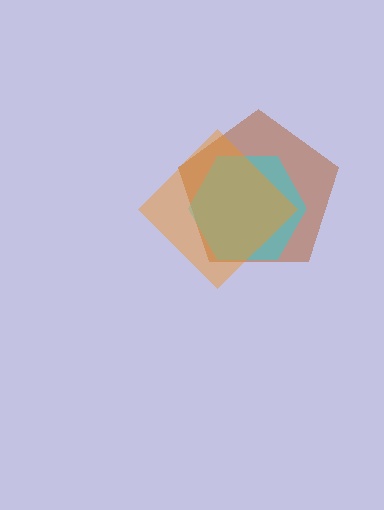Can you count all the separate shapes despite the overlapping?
Yes, there are 3 separate shapes.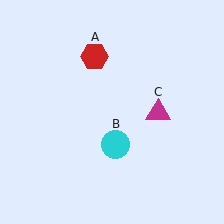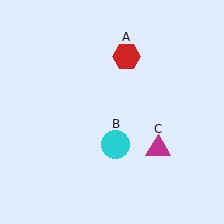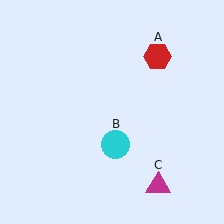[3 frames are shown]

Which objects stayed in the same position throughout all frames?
Cyan circle (object B) remained stationary.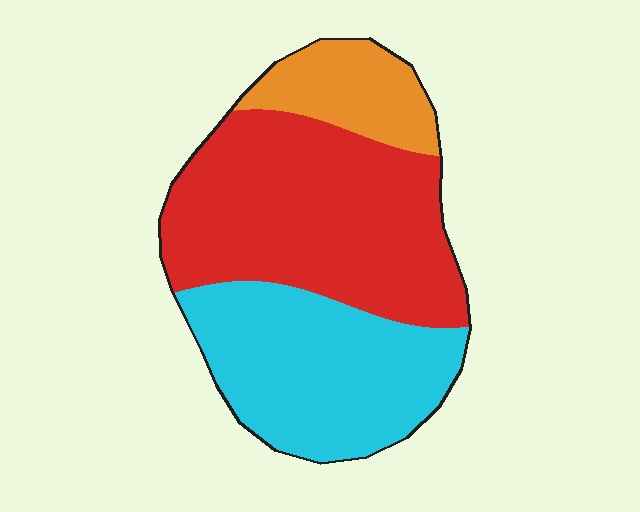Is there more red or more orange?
Red.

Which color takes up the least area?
Orange, at roughly 15%.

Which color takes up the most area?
Red, at roughly 50%.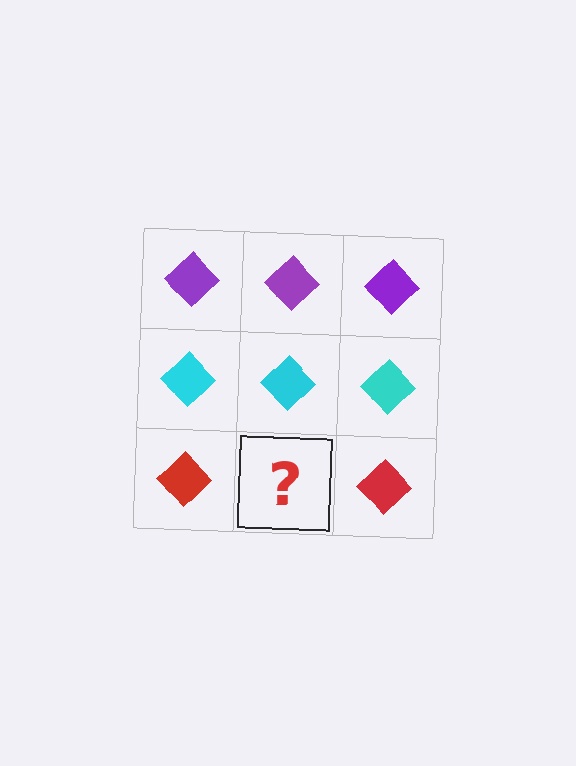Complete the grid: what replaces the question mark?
The question mark should be replaced with a red diamond.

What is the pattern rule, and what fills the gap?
The rule is that each row has a consistent color. The gap should be filled with a red diamond.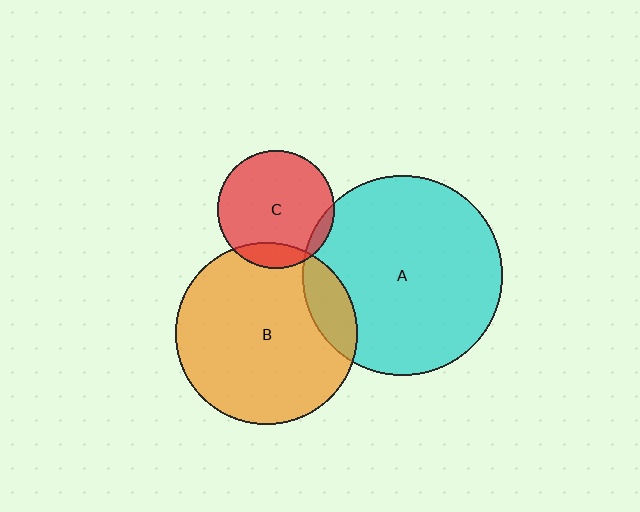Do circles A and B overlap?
Yes.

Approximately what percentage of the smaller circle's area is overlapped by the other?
Approximately 15%.